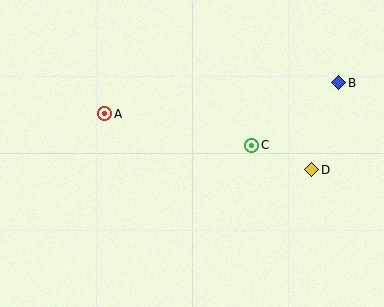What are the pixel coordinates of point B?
Point B is at (339, 83).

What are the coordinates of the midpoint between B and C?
The midpoint between B and C is at (295, 114).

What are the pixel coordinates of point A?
Point A is at (105, 114).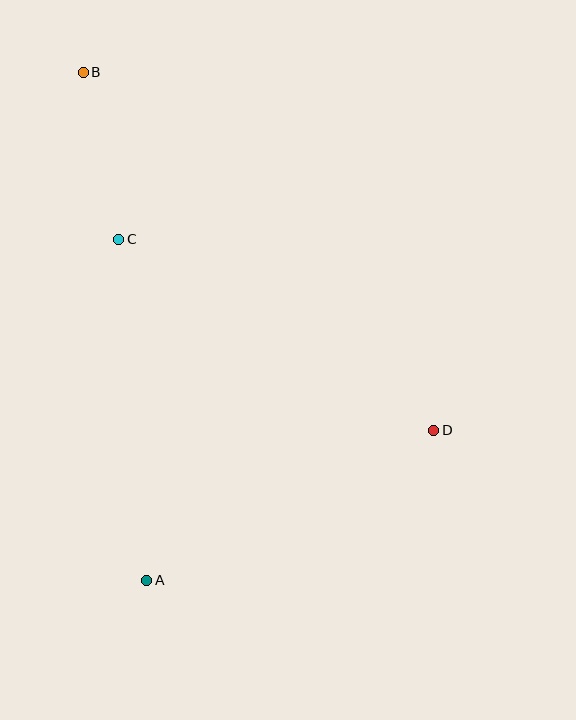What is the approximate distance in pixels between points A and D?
The distance between A and D is approximately 324 pixels.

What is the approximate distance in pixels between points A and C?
The distance between A and C is approximately 342 pixels.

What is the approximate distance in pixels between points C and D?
The distance between C and D is approximately 368 pixels.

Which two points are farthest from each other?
Points A and B are farthest from each other.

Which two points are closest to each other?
Points B and C are closest to each other.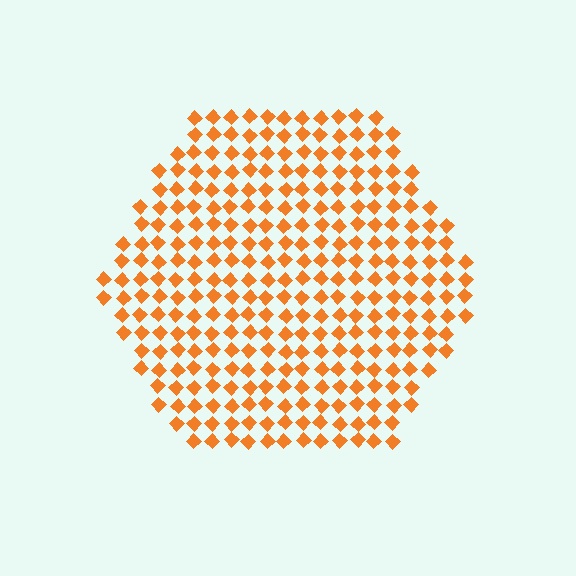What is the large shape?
The large shape is a hexagon.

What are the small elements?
The small elements are diamonds.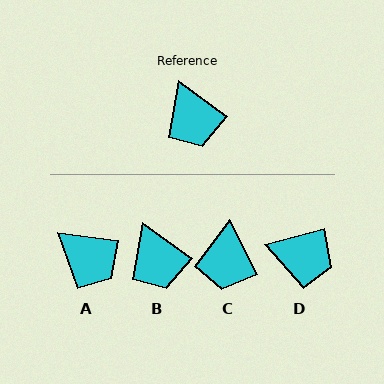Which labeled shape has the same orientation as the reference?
B.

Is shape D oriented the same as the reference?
No, it is off by about 51 degrees.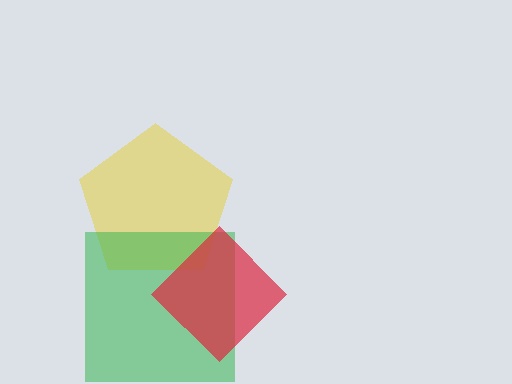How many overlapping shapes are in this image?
There are 3 overlapping shapes in the image.